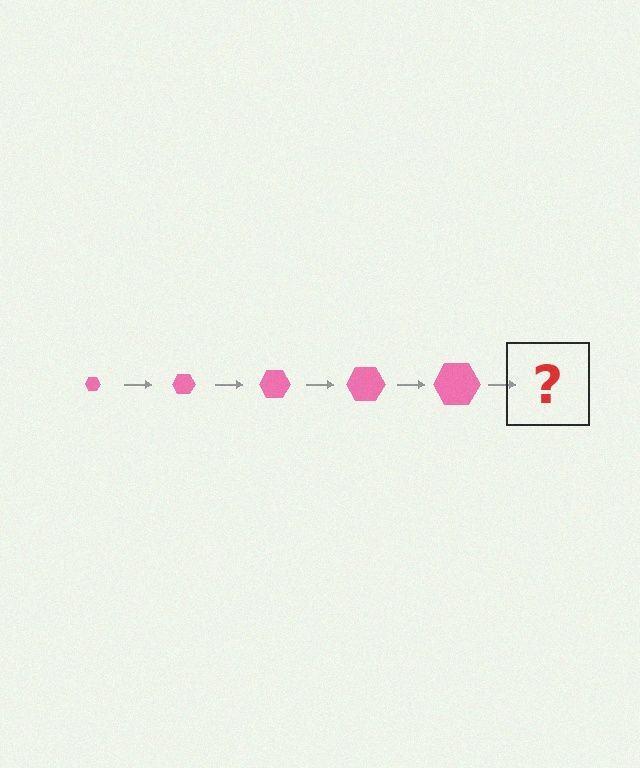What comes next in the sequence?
The next element should be a pink hexagon, larger than the previous one.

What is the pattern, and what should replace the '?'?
The pattern is that the hexagon gets progressively larger each step. The '?' should be a pink hexagon, larger than the previous one.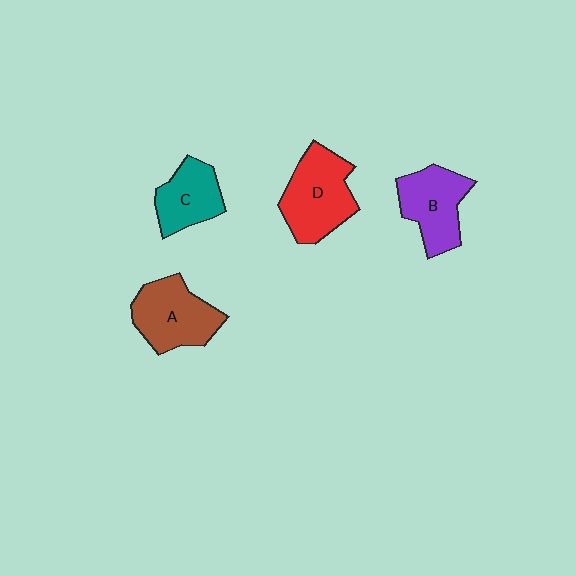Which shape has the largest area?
Shape D (red).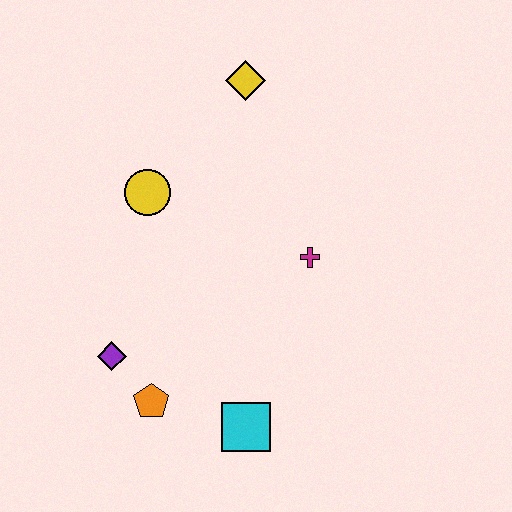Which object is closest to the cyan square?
The orange pentagon is closest to the cyan square.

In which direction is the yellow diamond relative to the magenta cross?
The yellow diamond is above the magenta cross.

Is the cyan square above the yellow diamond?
No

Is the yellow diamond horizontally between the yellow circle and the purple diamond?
No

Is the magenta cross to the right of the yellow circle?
Yes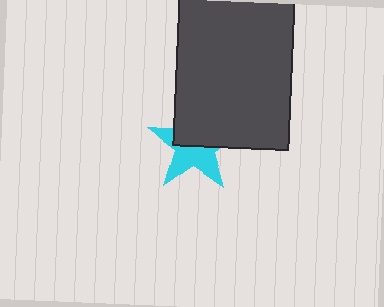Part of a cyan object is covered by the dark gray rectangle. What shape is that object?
It is a star.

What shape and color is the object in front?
The object in front is a dark gray rectangle.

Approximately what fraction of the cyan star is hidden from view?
Roughly 50% of the cyan star is hidden behind the dark gray rectangle.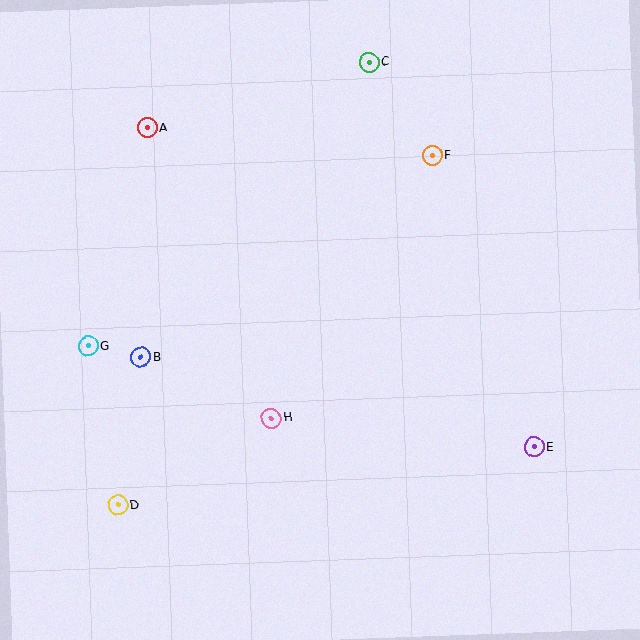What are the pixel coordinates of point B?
Point B is at (141, 357).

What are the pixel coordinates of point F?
Point F is at (432, 156).